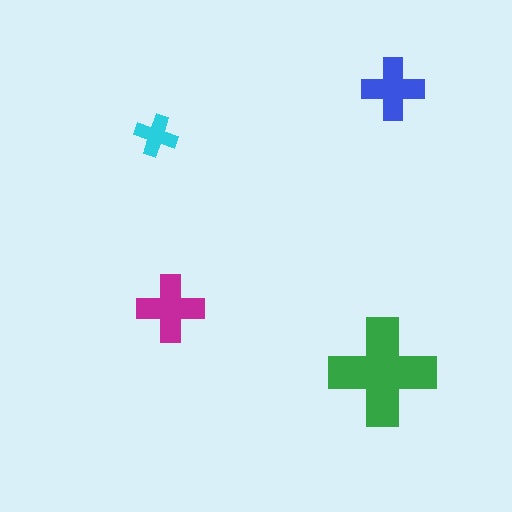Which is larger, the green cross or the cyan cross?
The green one.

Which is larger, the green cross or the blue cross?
The green one.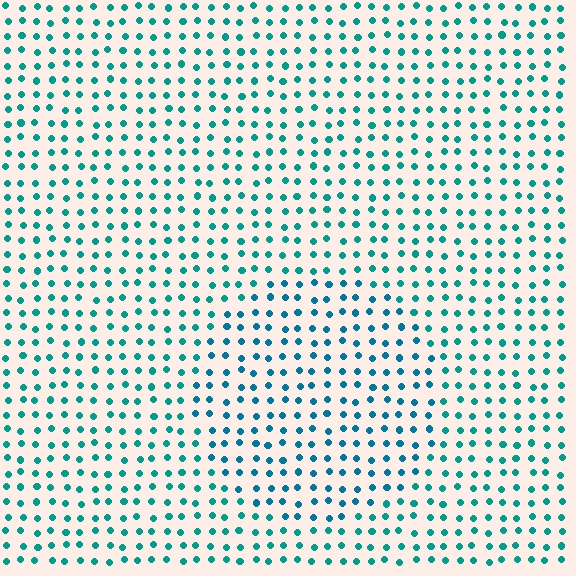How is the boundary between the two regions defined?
The boundary is defined purely by a slight shift in hue (about 21 degrees). Spacing, size, and orientation are identical on both sides.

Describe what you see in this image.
The image is filled with small teal elements in a uniform arrangement. A circle-shaped region is visible where the elements are tinted to a slightly different hue, forming a subtle color boundary.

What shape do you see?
I see a circle.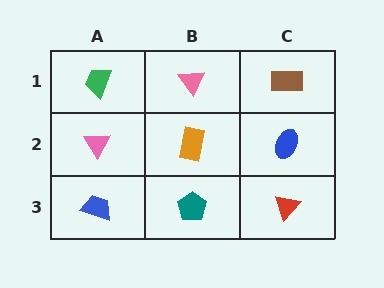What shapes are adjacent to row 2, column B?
A pink triangle (row 1, column B), a teal pentagon (row 3, column B), a pink triangle (row 2, column A), a blue ellipse (row 2, column C).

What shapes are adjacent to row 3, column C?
A blue ellipse (row 2, column C), a teal pentagon (row 3, column B).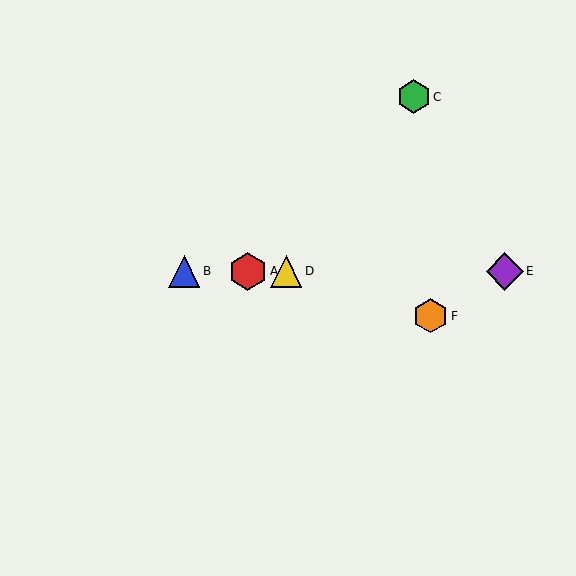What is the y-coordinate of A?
Object A is at y≈271.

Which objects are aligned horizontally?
Objects A, B, D, E are aligned horizontally.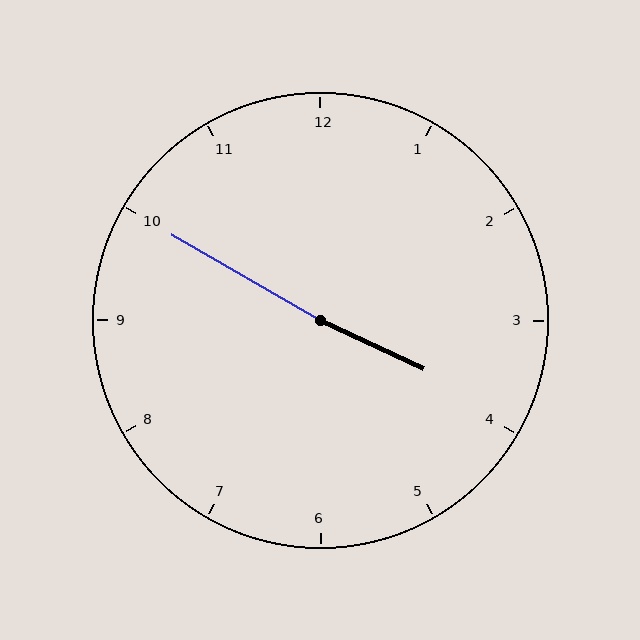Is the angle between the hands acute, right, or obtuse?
It is obtuse.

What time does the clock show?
3:50.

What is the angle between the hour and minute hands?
Approximately 175 degrees.